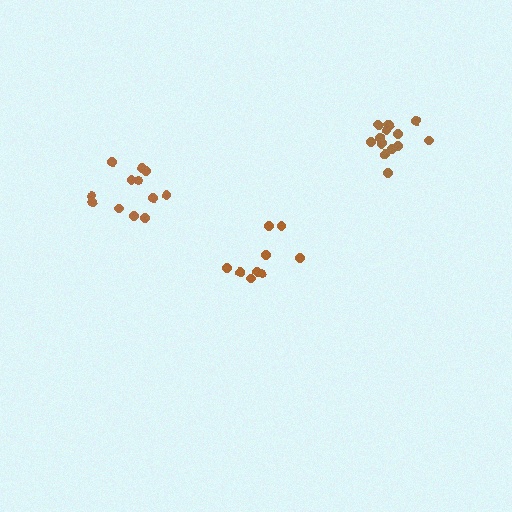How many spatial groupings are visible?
There are 3 spatial groupings.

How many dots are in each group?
Group 1: 13 dots, Group 2: 14 dots, Group 3: 9 dots (36 total).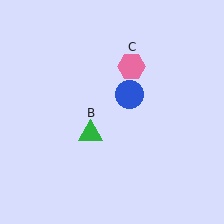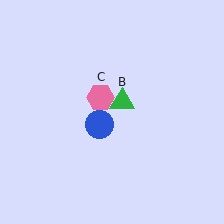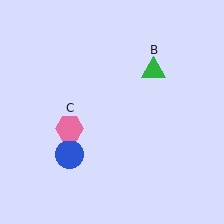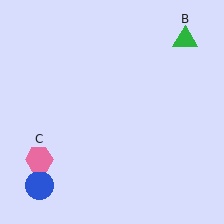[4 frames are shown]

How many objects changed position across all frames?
3 objects changed position: blue circle (object A), green triangle (object B), pink hexagon (object C).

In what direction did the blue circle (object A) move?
The blue circle (object A) moved down and to the left.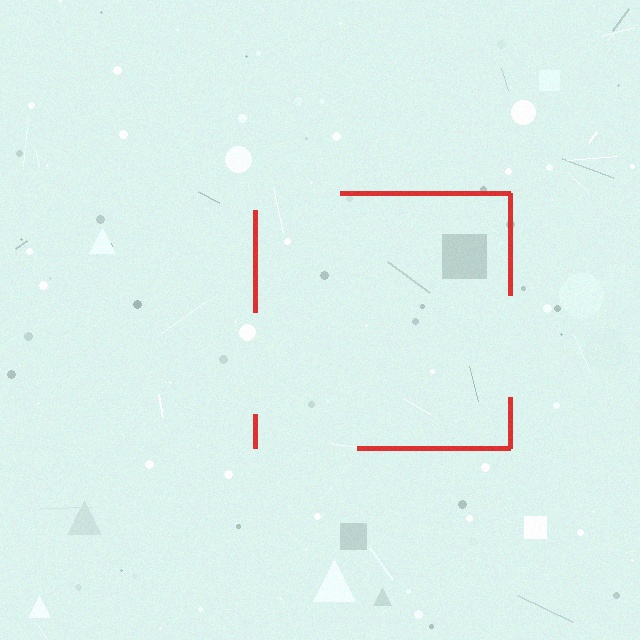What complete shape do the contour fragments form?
The contour fragments form a square.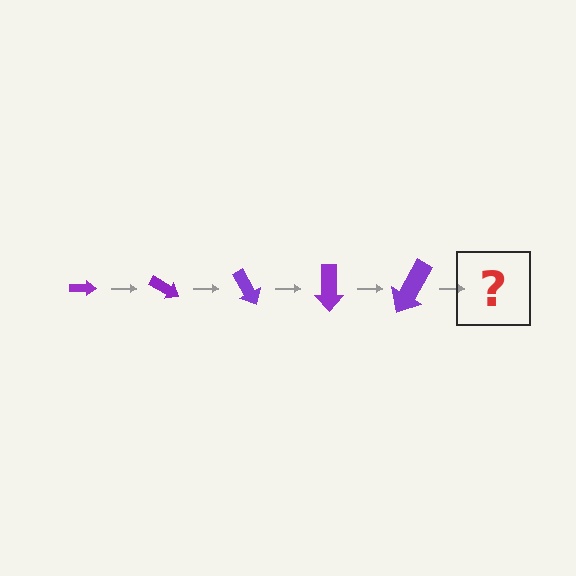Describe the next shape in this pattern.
It should be an arrow, larger than the previous one and rotated 150 degrees from the start.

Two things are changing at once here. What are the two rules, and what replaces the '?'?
The two rules are that the arrow grows larger each step and it rotates 30 degrees each step. The '?' should be an arrow, larger than the previous one and rotated 150 degrees from the start.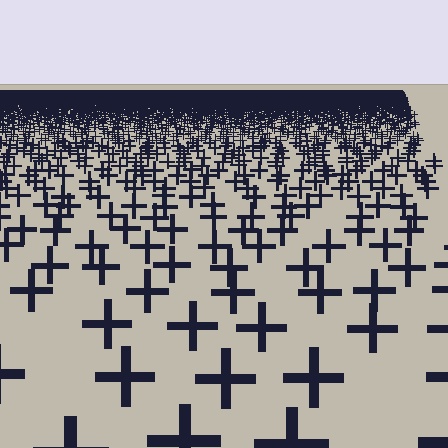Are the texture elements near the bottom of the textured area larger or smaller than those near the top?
Larger. Near the bottom, elements are closer to the viewer and appear at a bigger on-screen size.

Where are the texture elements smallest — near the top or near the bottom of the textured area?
Near the top.